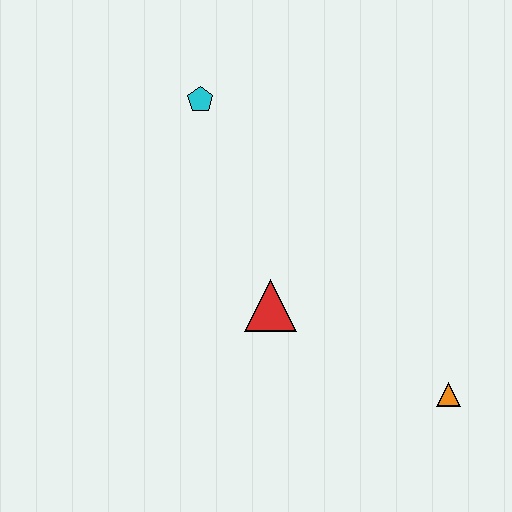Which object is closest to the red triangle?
The orange triangle is closest to the red triangle.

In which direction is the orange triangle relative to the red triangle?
The orange triangle is to the right of the red triangle.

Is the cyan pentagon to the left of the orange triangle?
Yes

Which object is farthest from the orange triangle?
The cyan pentagon is farthest from the orange triangle.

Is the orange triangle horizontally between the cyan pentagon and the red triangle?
No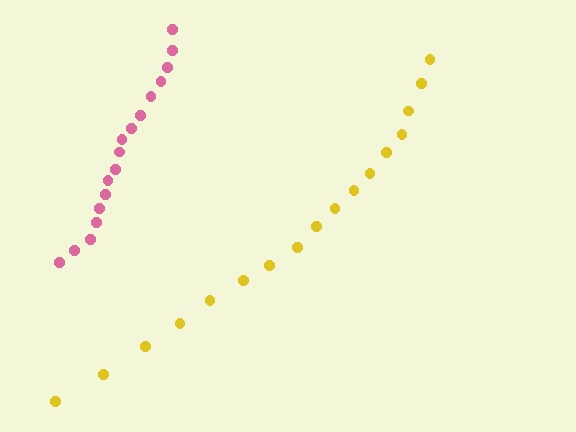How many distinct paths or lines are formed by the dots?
There are 2 distinct paths.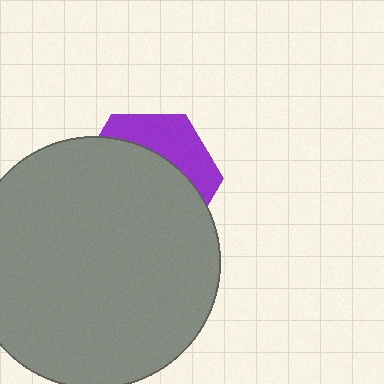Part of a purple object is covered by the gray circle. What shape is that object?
It is a hexagon.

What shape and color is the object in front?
The object in front is a gray circle.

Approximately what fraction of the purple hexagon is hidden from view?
Roughly 69% of the purple hexagon is hidden behind the gray circle.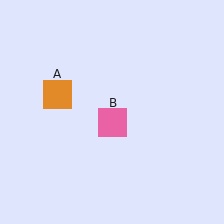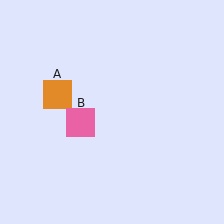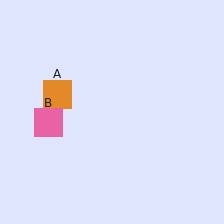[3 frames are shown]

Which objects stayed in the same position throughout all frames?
Orange square (object A) remained stationary.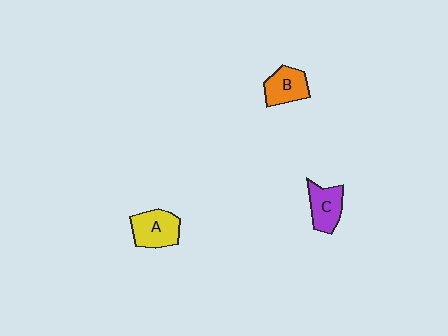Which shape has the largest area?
Shape A (yellow).